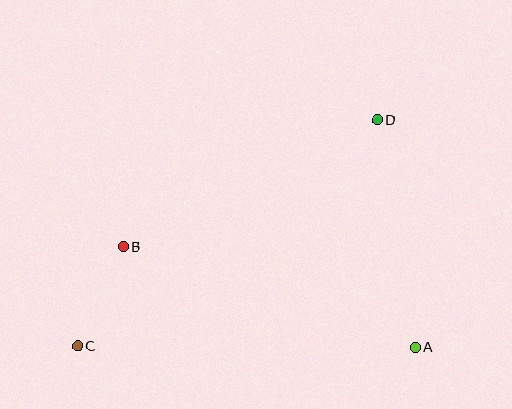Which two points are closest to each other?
Points B and C are closest to each other.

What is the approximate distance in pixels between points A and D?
The distance between A and D is approximately 231 pixels.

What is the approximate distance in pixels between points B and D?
The distance between B and D is approximately 284 pixels.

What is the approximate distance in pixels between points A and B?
The distance between A and B is approximately 309 pixels.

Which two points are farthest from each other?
Points C and D are farthest from each other.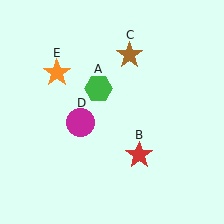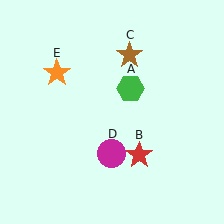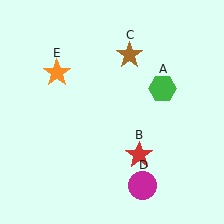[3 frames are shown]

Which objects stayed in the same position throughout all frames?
Red star (object B) and brown star (object C) and orange star (object E) remained stationary.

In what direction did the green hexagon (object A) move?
The green hexagon (object A) moved right.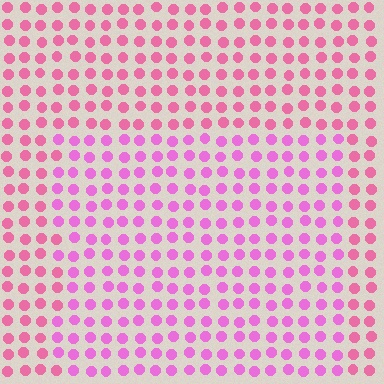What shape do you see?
I see a rectangle.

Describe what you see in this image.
The image is filled with small pink elements in a uniform arrangement. A rectangle-shaped region is visible where the elements are tinted to a slightly different hue, forming a subtle color boundary.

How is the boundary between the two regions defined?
The boundary is defined purely by a slight shift in hue (about 26 degrees). Spacing, size, and orientation are identical on both sides.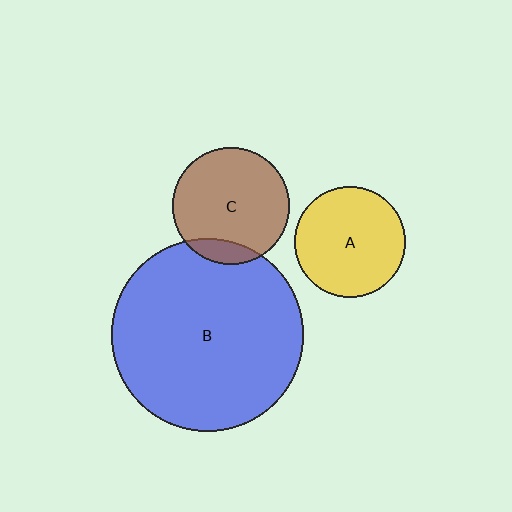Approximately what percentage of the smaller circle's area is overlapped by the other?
Approximately 10%.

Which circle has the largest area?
Circle B (blue).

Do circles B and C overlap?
Yes.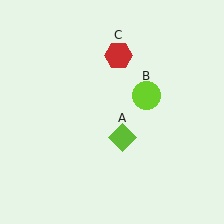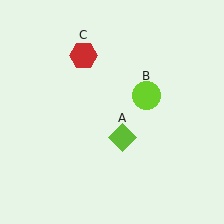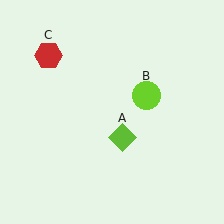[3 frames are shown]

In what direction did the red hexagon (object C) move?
The red hexagon (object C) moved left.